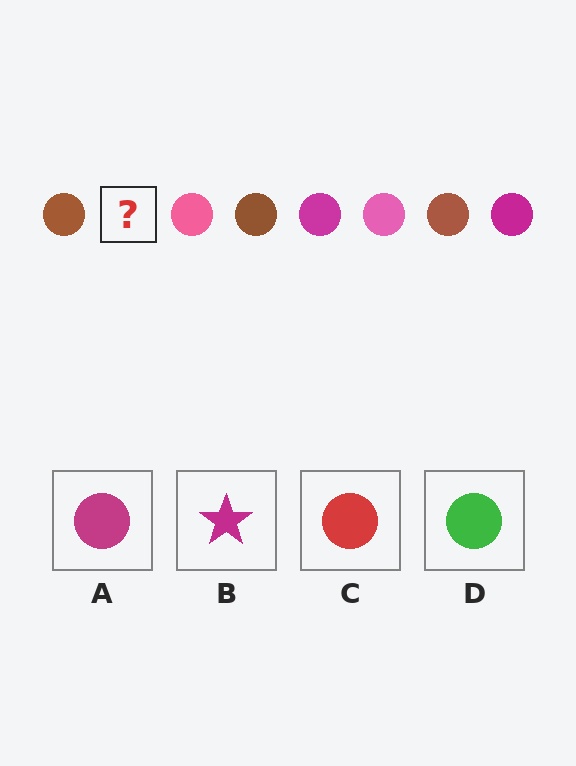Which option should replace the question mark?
Option A.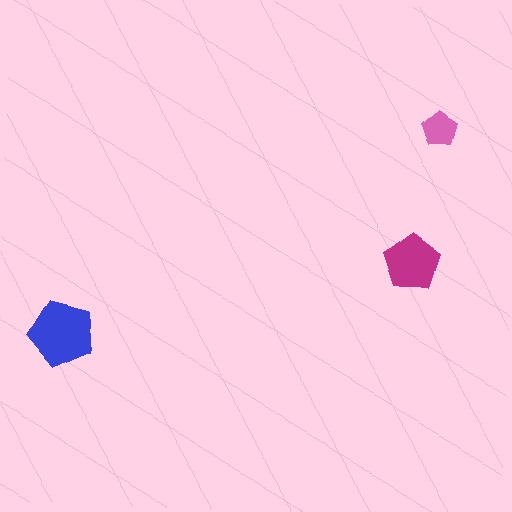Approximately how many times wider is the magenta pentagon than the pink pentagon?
About 1.5 times wider.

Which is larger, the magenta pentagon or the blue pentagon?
The blue one.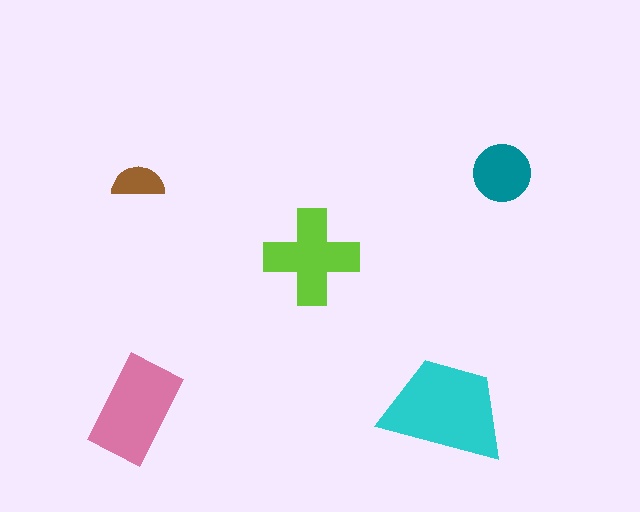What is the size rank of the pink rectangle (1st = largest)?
2nd.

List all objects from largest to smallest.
The cyan trapezoid, the pink rectangle, the lime cross, the teal circle, the brown semicircle.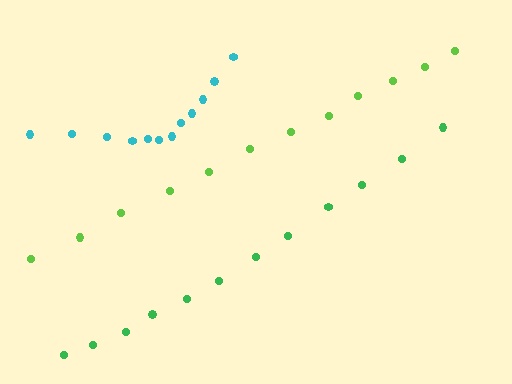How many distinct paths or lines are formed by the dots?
There are 3 distinct paths.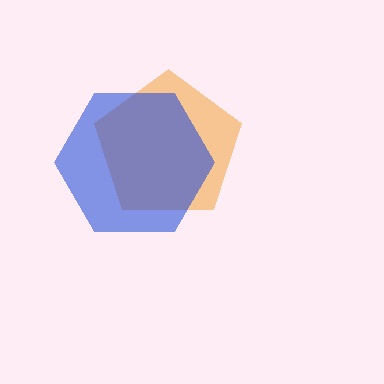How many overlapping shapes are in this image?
There are 2 overlapping shapes in the image.